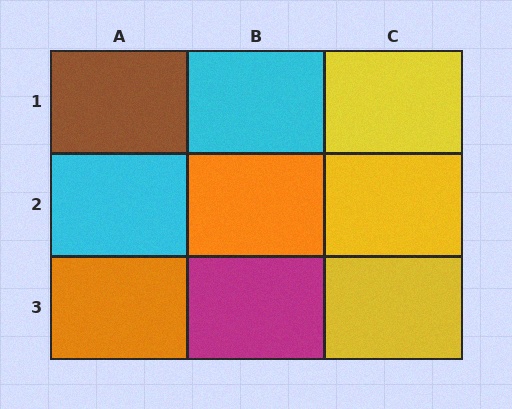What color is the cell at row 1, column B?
Cyan.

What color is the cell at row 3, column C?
Yellow.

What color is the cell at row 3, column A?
Orange.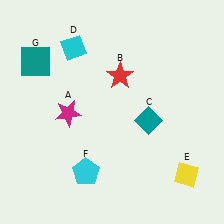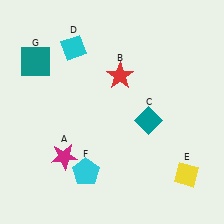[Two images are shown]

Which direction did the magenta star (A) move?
The magenta star (A) moved down.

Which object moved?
The magenta star (A) moved down.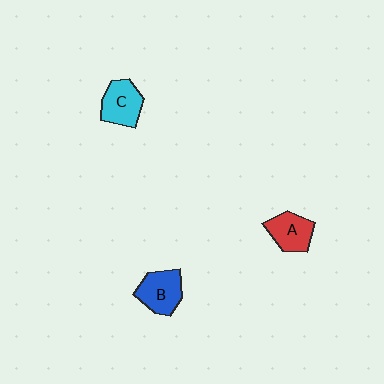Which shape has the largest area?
Shape B (blue).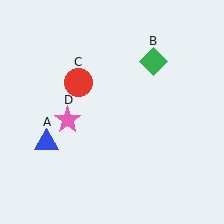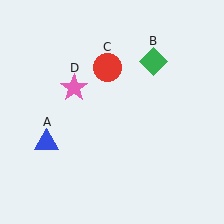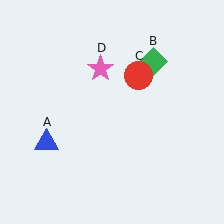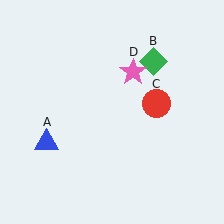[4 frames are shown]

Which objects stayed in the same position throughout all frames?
Blue triangle (object A) and green diamond (object B) remained stationary.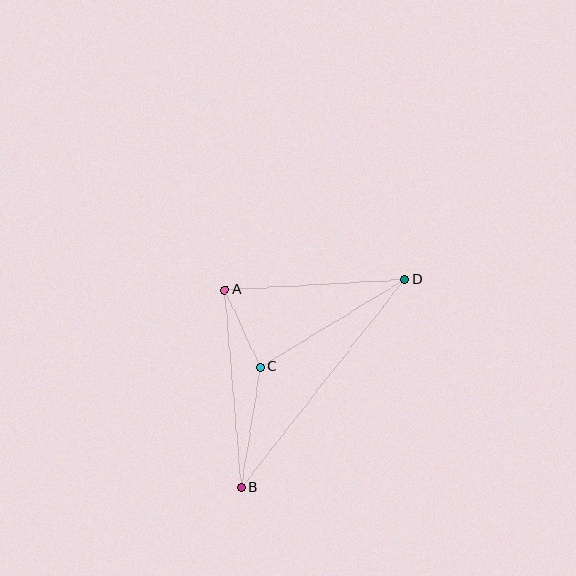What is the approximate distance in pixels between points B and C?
The distance between B and C is approximately 122 pixels.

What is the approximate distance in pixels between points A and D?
The distance between A and D is approximately 180 pixels.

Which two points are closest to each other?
Points A and C are closest to each other.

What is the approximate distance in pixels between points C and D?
The distance between C and D is approximately 169 pixels.